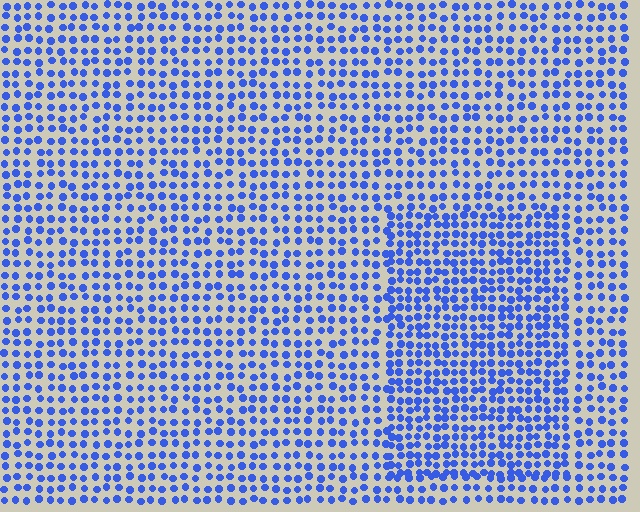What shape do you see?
I see a rectangle.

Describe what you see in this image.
The image contains small blue elements arranged at two different densities. A rectangle-shaped region is visible where the elements are more densely packed than the surrounding area.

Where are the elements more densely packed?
The elements are more densely packed inside the rectangle boundary.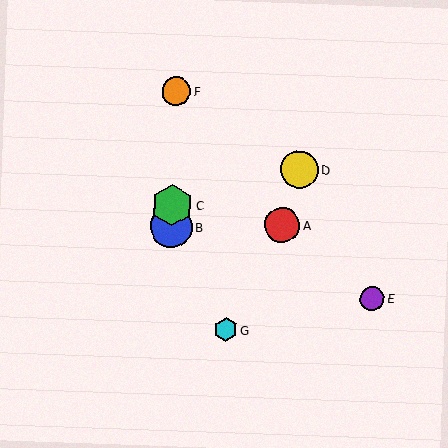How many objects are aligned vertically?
3 objects (B, C, F) are aligned vertically.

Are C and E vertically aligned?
No, C is at x≈172 and E is at x≈372.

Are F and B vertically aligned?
Yes, both are at x≈176.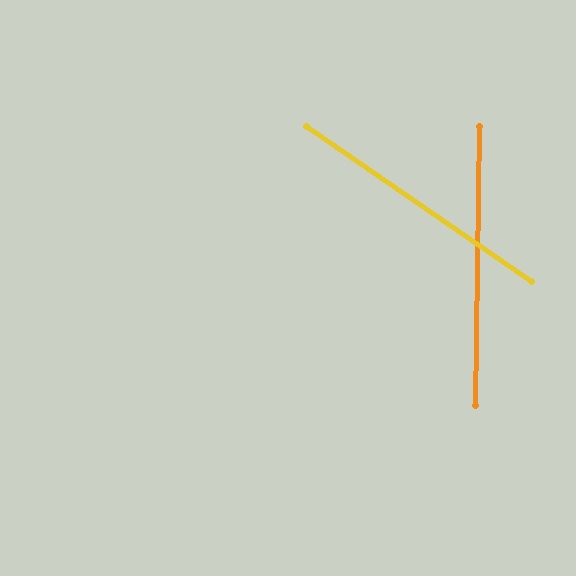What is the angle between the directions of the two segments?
Approximately 56 degrees.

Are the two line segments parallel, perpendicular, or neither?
Neither parallel nor perpendicular — they differ by about 56°.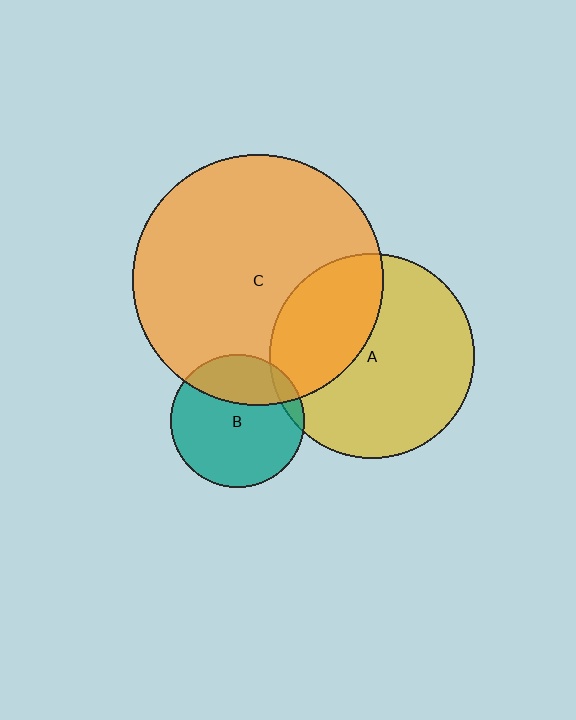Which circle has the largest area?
Circle C (orange).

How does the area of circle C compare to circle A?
Approximately 1.5 times.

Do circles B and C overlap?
Yes.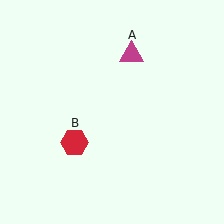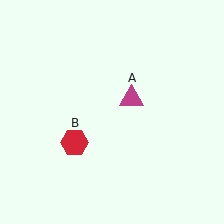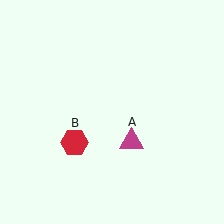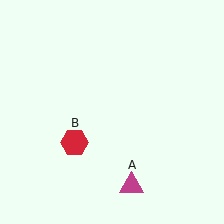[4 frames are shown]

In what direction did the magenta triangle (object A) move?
The magenta triangle (object A) moved down.